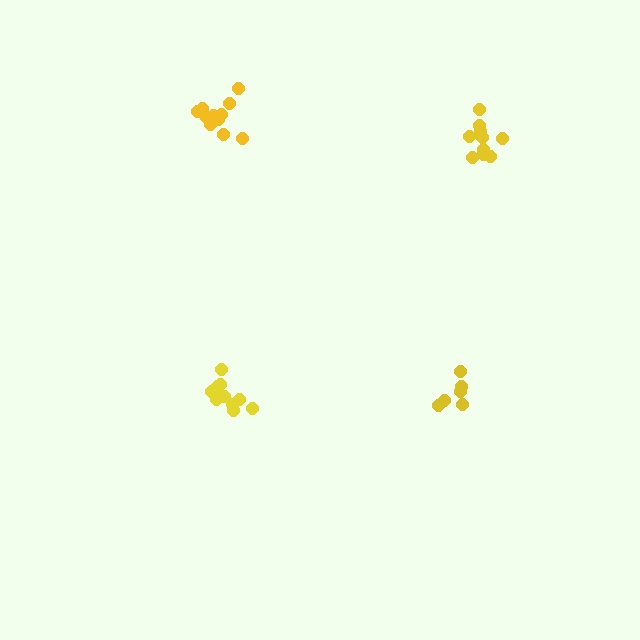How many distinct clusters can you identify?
There are 4 distinct clusters.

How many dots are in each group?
Group 1: 11 dots, Group 2: 6 dots, Group 3: 11 dots, Group 4: 10 dots (38 total).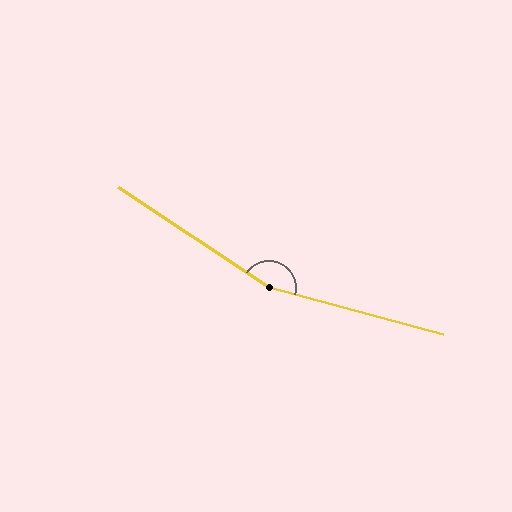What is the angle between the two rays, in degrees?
Approximately 161 degrees.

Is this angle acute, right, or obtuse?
It is obtuse.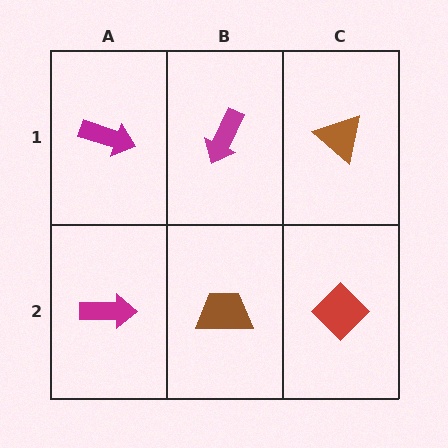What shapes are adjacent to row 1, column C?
A red diamond (row 2, column C), a magenta arrow (row 1, column B).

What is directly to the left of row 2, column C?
A brown trapezoid.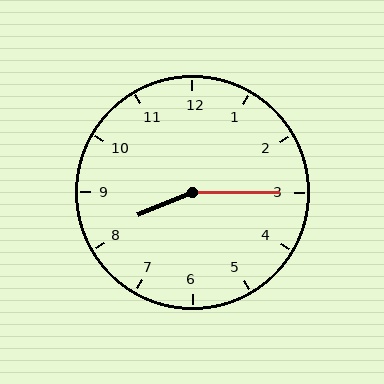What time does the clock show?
8:15.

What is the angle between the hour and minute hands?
Approximately 158 degrees.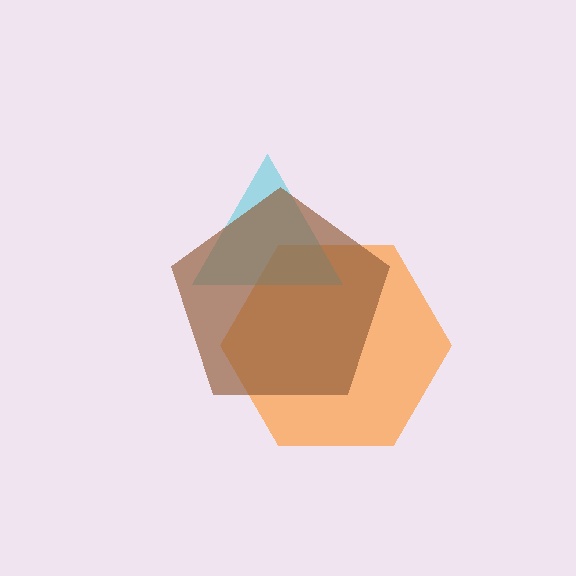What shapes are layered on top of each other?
The layered shapes are: an orange hexagon, a cyan triangle, a brown pentagon.